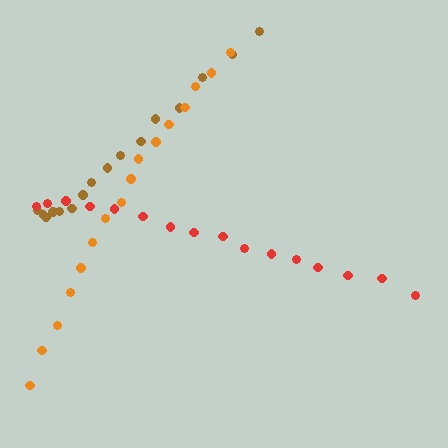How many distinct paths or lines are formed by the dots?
There are 3 distinct paths.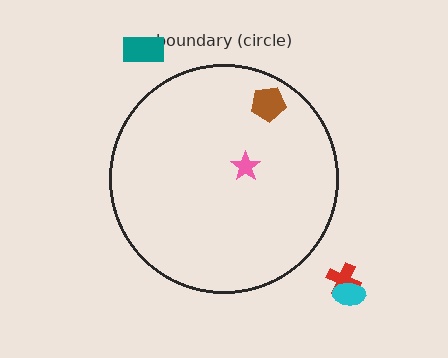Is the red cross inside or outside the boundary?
Outside.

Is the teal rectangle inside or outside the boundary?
Outside.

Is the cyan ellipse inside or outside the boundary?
Outside.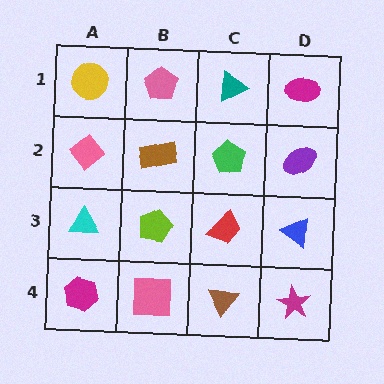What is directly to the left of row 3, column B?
A cyan triangle.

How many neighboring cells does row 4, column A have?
2.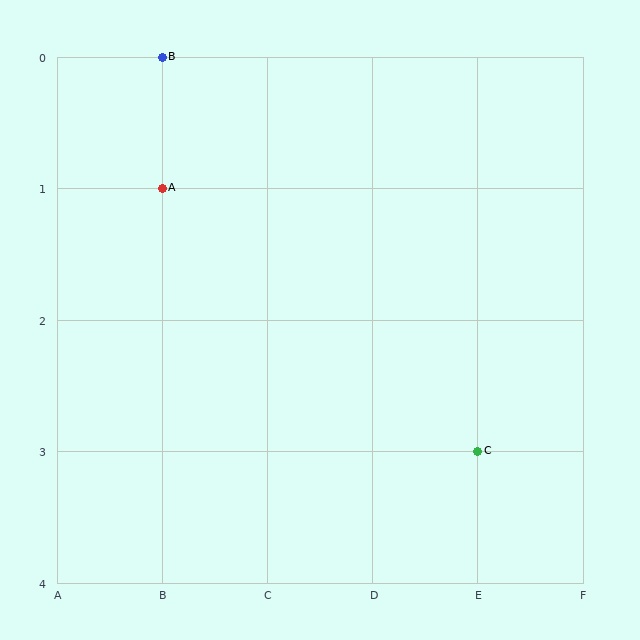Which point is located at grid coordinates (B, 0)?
Point B is at (B, 0).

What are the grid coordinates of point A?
Point A is at grid coordinates (B, 1).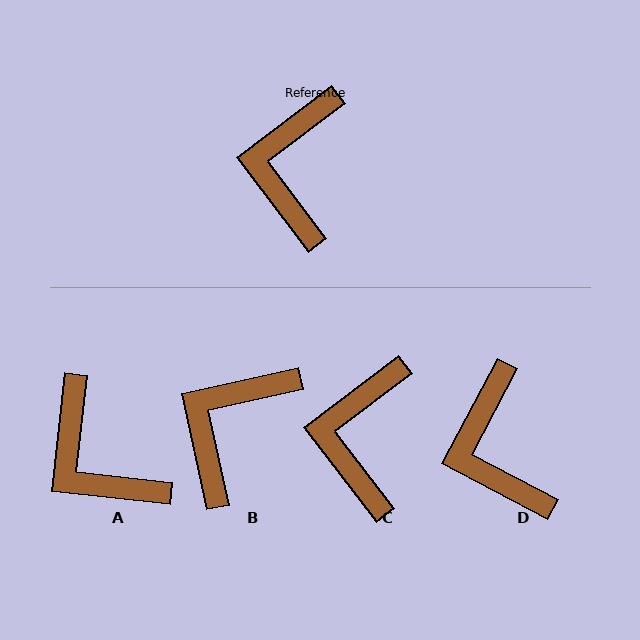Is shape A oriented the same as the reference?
No, it is off by about 46 degrees.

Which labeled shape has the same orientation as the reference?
C.